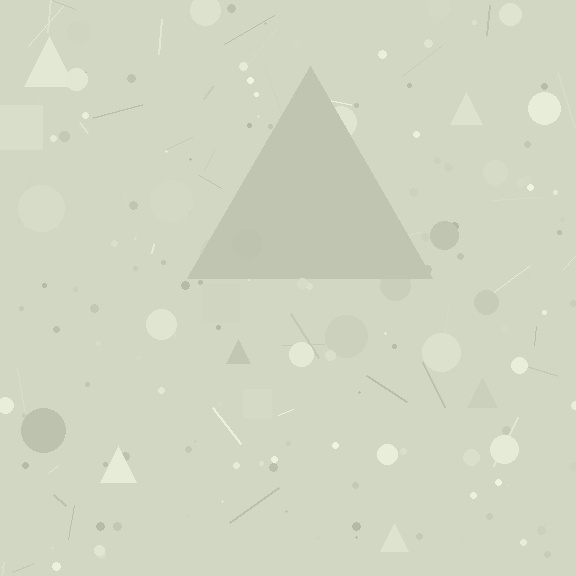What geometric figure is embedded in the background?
A triangle is embedded in the background.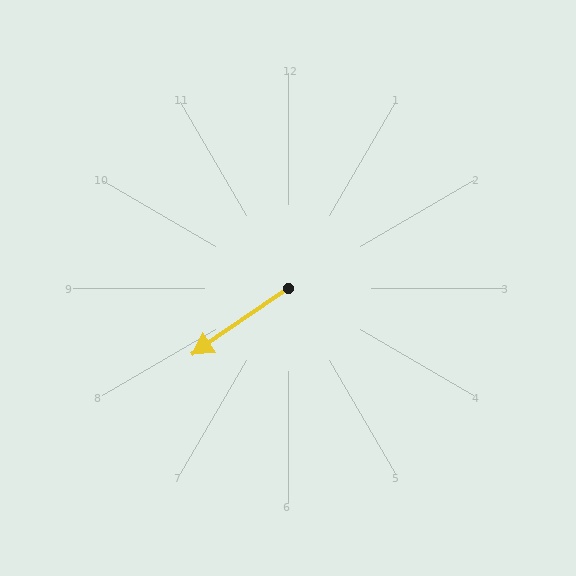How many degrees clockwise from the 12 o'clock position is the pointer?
Approximately 235 degrees.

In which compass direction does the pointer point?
Southwest.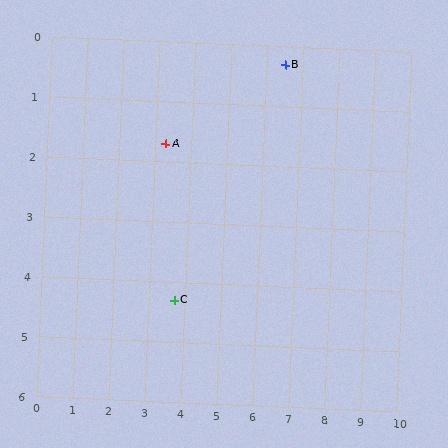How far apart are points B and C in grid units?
Points B and C are about 4.9 grid units apart.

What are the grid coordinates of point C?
Point C is at approximately (3.7, 4.3).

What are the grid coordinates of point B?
Point B is at approximately (6.5, 0.3).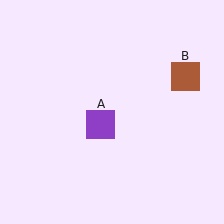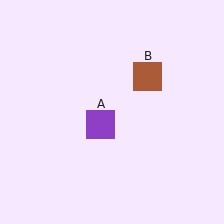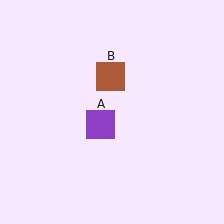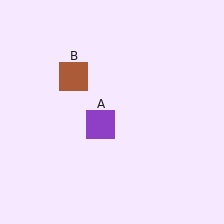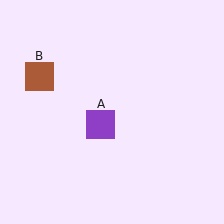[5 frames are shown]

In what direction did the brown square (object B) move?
The brown square (object B) moved left.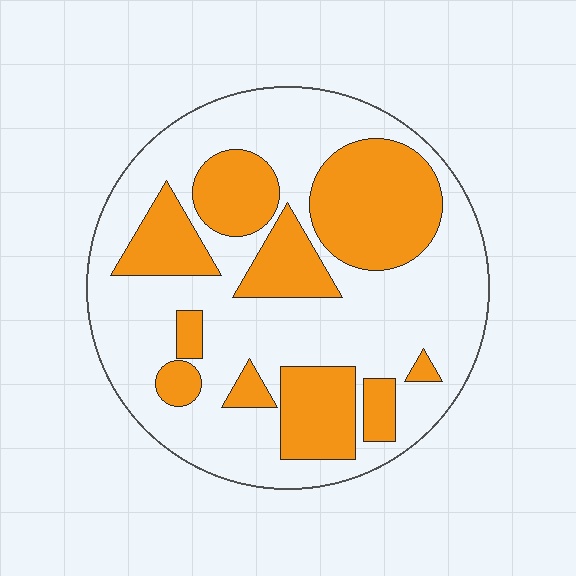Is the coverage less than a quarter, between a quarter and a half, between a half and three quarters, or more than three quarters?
Between a quarter and a half.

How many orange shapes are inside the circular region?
10.